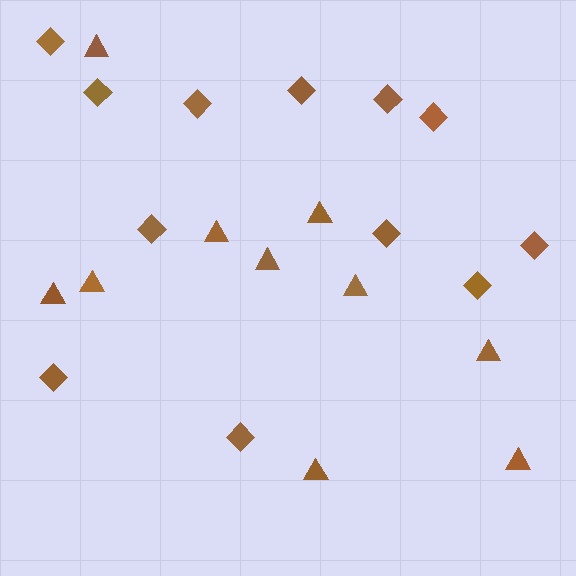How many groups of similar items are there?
There are 2 groups: one group of triangles (10) and one group of diamonds (12).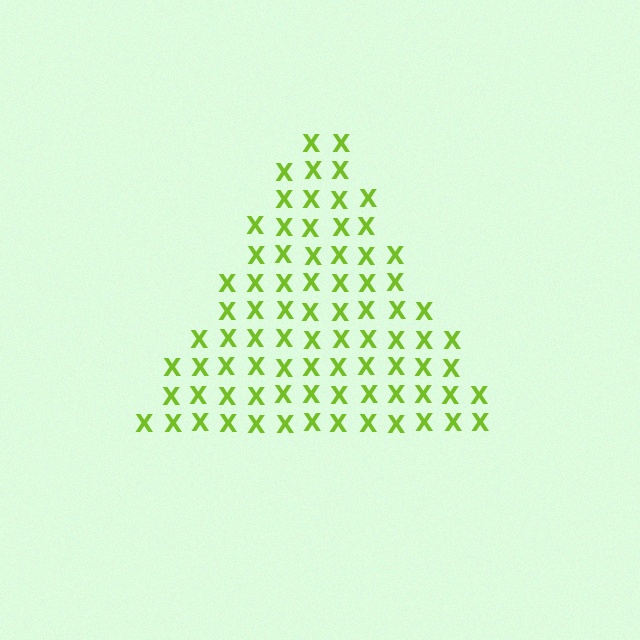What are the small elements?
The small elements are letter X's.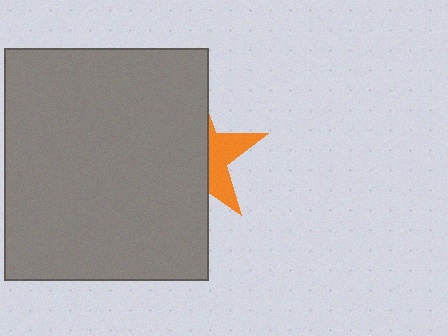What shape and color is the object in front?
The object in front is a gray rectangle.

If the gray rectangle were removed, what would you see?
You would see the complete orange star.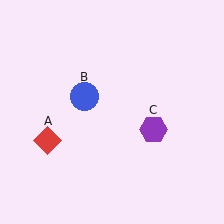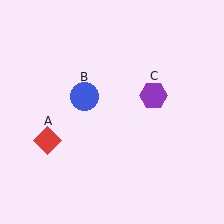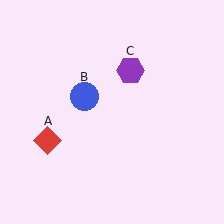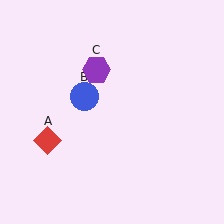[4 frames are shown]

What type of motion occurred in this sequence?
The purple hexagon (object C) rotated counterclockwise around the center of the scene.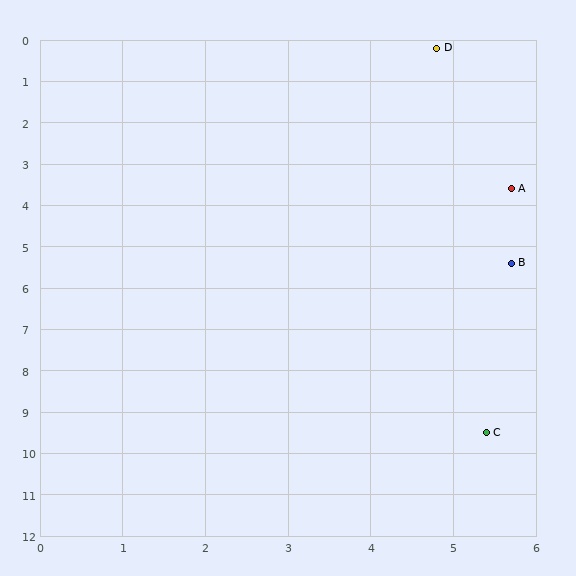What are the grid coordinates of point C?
Point C is at approximately (5.4, 9.5).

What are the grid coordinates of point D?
Point D is at approximately (4.8, 0.2).